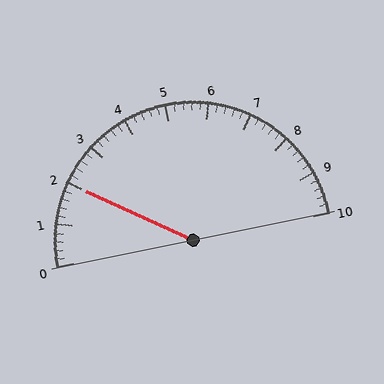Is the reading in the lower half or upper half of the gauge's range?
The reading is in the lower half of the range (0 to 10).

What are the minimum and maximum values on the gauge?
The gauge ranges from 0 to 10.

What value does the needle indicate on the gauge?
The needle indicates approximately 2.0.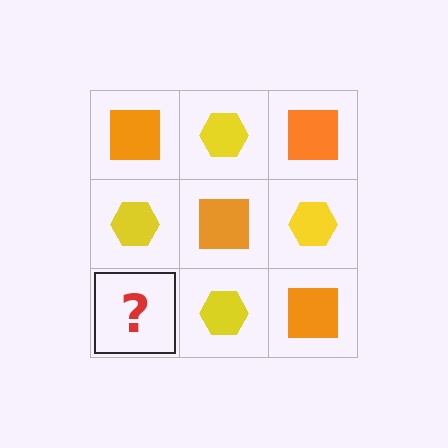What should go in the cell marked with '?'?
The missing cell should contain an orange square.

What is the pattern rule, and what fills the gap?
The rule is that it alternates orange square and yellow hexagon in a checkerboard pattern. The gap should be filled with an orange square.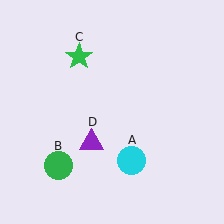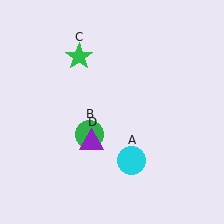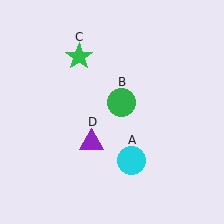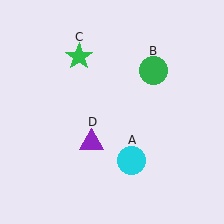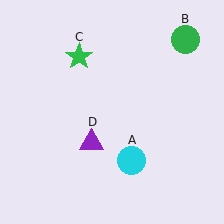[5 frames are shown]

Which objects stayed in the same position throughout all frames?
Cyan circle (object A) and green star (object C) and purple triangle (object D) remained stationary.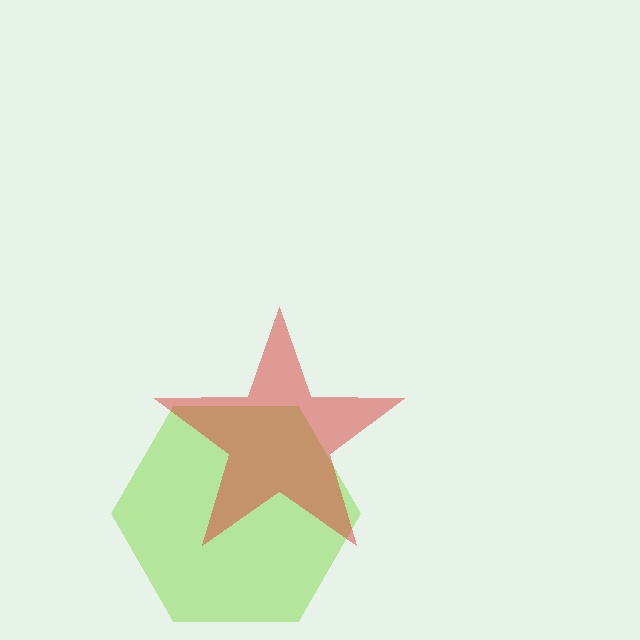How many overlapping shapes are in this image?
There are 2 overlapping shapes in the image.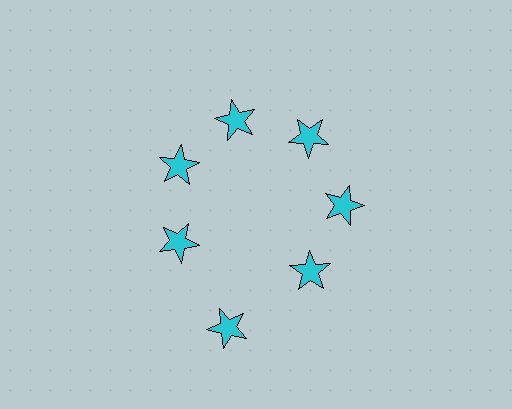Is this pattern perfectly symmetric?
No. The 7 cyan stars are arranged in a ring, but one element near the 6 o'clock position is pushed outward from the center, breaking the 7-fold rotational symmetry.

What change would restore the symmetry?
The symmetry would be restored by moving it inward, back onto the ring so that all 7 stars sit at equal angles and equal distance from the center.